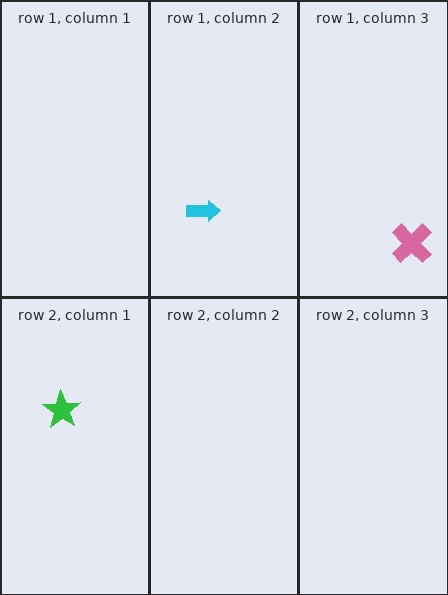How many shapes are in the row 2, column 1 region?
1.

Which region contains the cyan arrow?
The row 1, column 2 region.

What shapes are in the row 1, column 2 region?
The cyan arrow.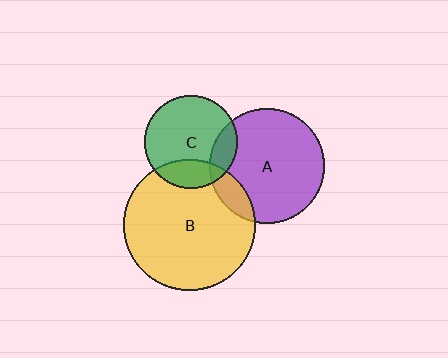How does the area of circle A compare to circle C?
Approximately 1.5 times.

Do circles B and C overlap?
Yes.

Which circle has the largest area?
Circle B (yellow).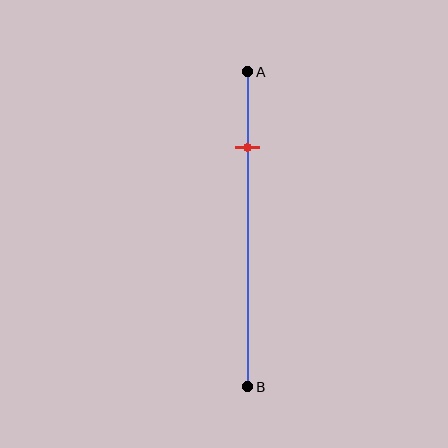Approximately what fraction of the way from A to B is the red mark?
The red mark is approximately 25% of the way from A to B.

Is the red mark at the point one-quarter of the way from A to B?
Yes, the mark is approximately at the one-quarter point.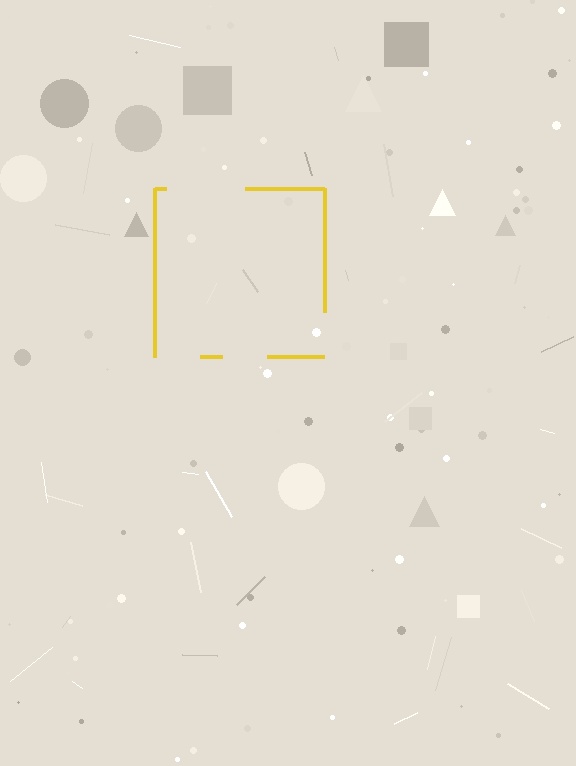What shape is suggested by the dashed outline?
The dashed outline suggests a square.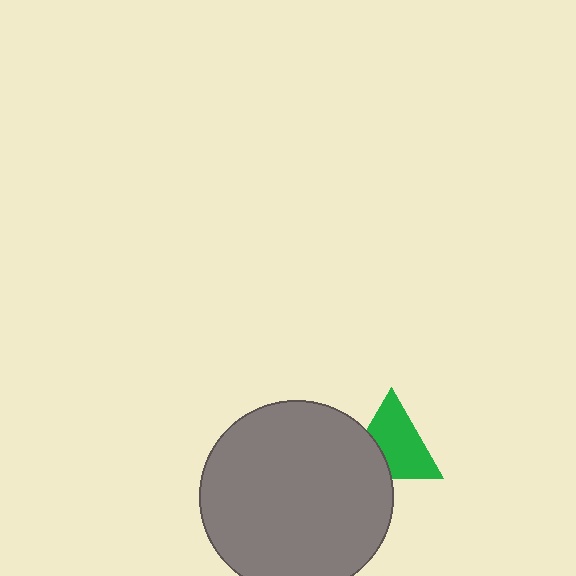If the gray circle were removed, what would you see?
You would see the complete green triangle.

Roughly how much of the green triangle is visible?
Most of it is visible (roughly 69%).